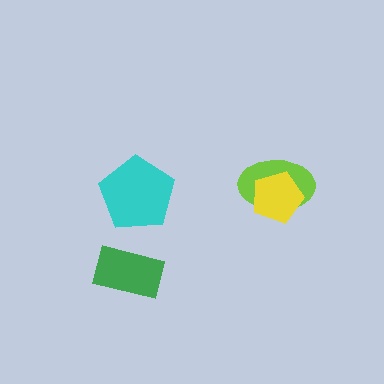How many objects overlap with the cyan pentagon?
0 objects overlap with the cyan pentagon.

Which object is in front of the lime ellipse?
The yellow pentagon is in front of the lime ellipse.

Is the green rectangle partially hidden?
No, no other shape covers it.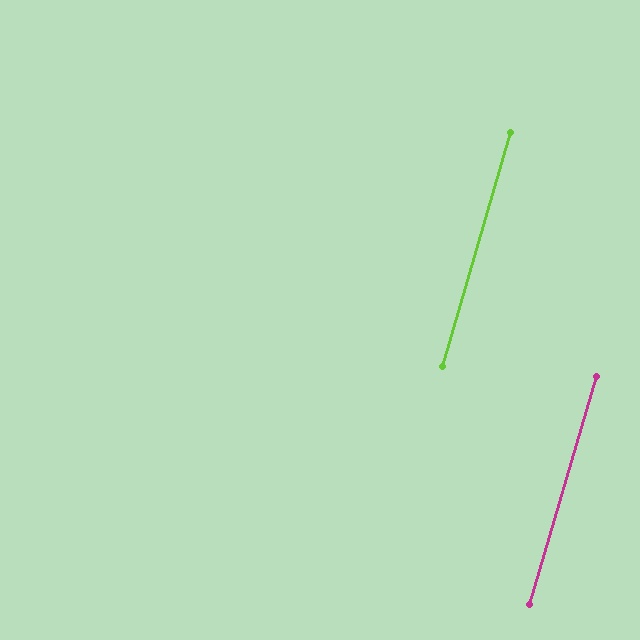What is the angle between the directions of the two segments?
Approximately 0 degrees.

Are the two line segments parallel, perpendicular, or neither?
Parallel — their directions differ by only 0.0°.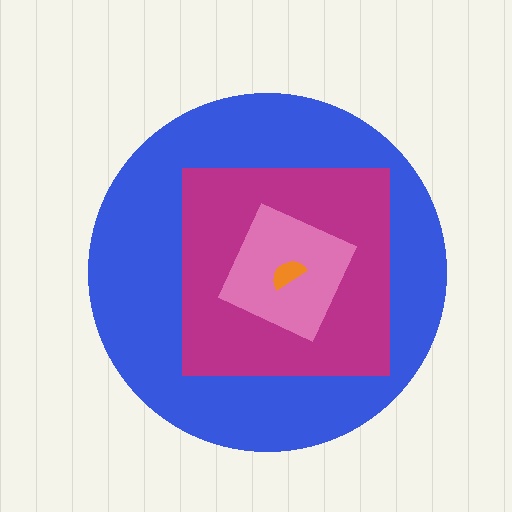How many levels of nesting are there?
4.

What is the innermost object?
The orange semicircle.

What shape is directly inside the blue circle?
The magenta square.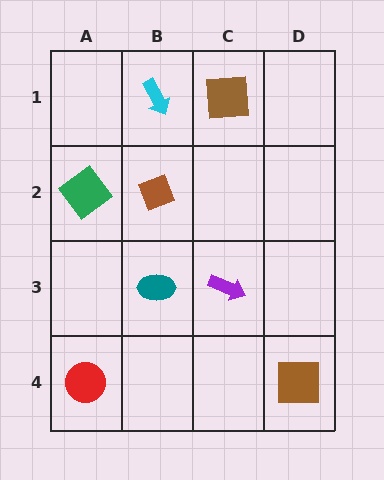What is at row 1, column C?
A brown square.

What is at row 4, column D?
A brown square.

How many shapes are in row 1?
2 shapes.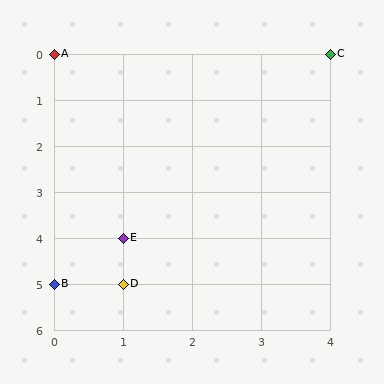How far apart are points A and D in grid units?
Points A and D are 1 column and 5 rows apart (about 5.1 grid units diagonally).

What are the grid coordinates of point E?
Point E is at grid coordinates (1, 4).